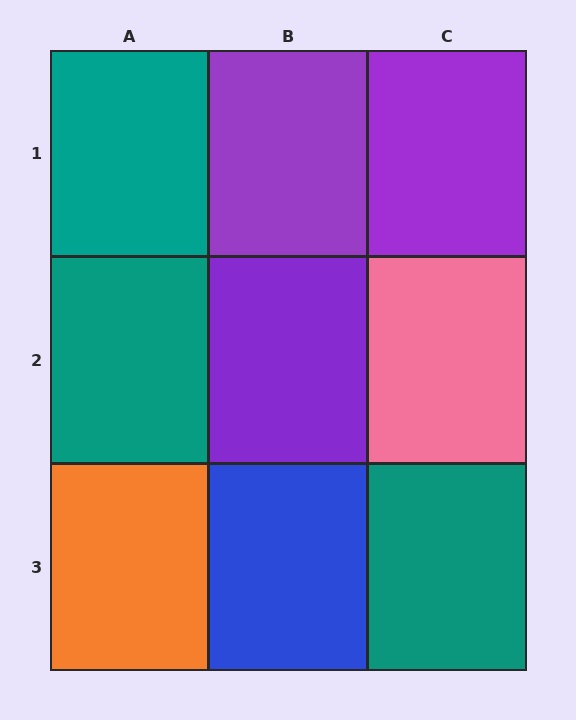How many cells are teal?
3 cells are teal.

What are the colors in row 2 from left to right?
Teal, purple, pink.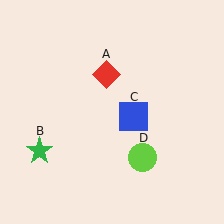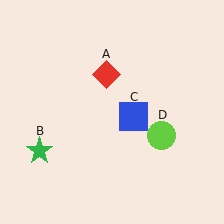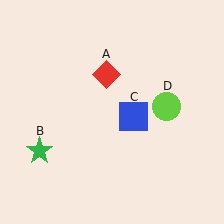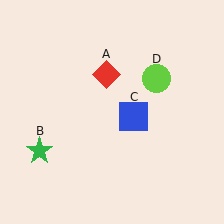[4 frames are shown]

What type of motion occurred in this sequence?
The lime circle (object D) rotated counterclockwise around the center of the scene.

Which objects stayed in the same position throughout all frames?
Red diamond (object A) and green star (object B) and blue square (object C) remained stationary.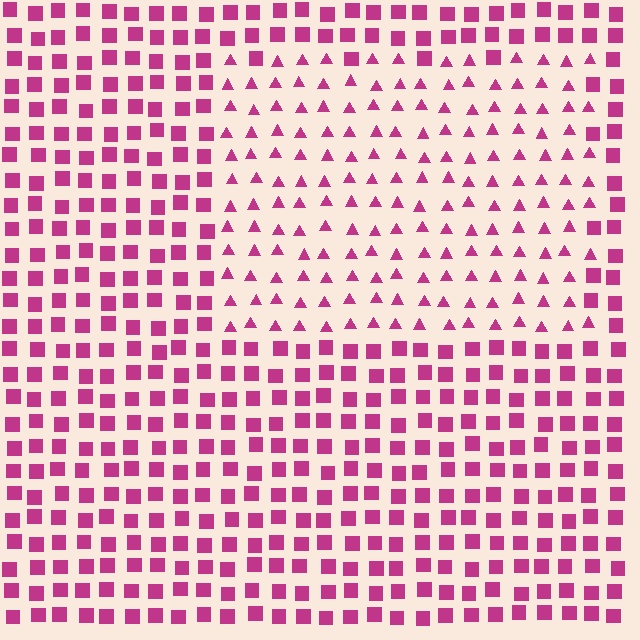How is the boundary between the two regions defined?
The boundary is defined by a change in element shape: triangles inside vs. squares outside. All elements share the same color and spacing.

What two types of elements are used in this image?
The image uses triangles inside the rectangle region and squares outside it.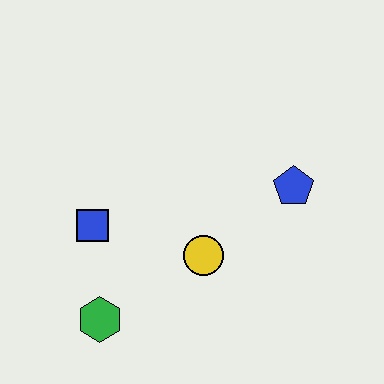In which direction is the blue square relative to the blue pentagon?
The blue square is to the left of the blue pentagon.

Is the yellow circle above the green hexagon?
Yes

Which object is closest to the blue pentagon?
The yellow circle is closest to the blue pentagon.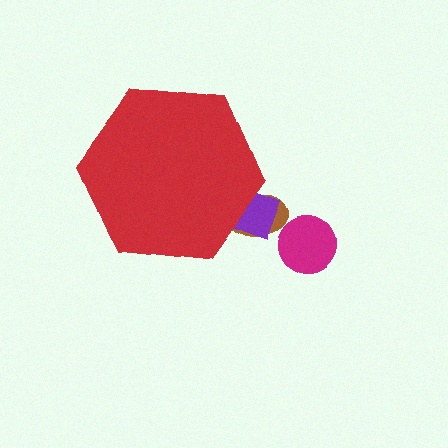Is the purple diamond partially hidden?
Yes, the purple diamond is partially hidden behind the red hexagon.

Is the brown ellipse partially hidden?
Yes, the brown ellipse is partially hidden behind the red hexagon.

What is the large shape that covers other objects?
A red hexagon.